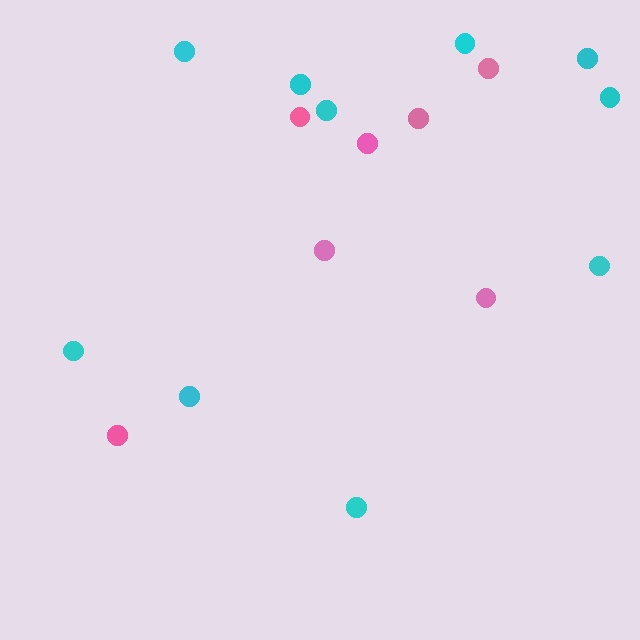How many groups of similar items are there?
There are 2 groups: one group of cyan circles (10) and one group of pink circles (7).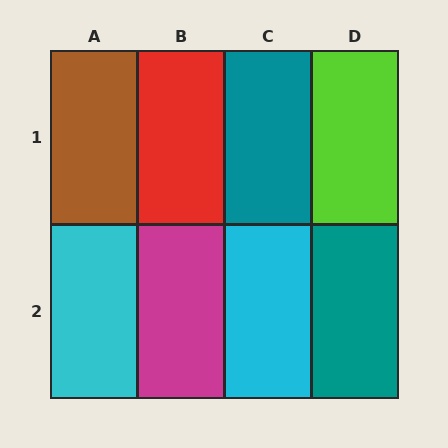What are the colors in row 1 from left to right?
Brown, red, teal, lime.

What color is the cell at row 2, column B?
Magenta.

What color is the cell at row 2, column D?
Teal.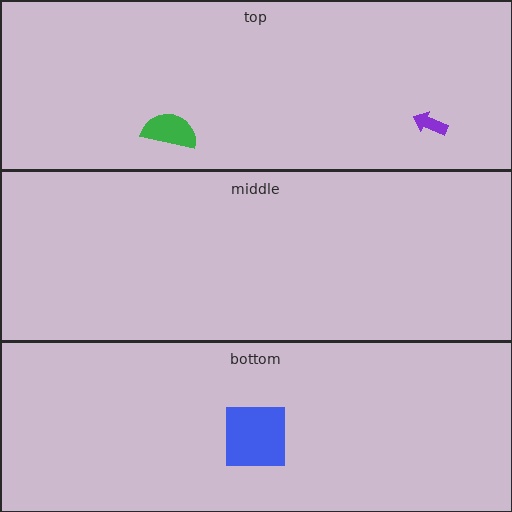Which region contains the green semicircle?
The top region.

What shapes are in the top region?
The purple arrow, the green semicircle.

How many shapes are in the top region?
2.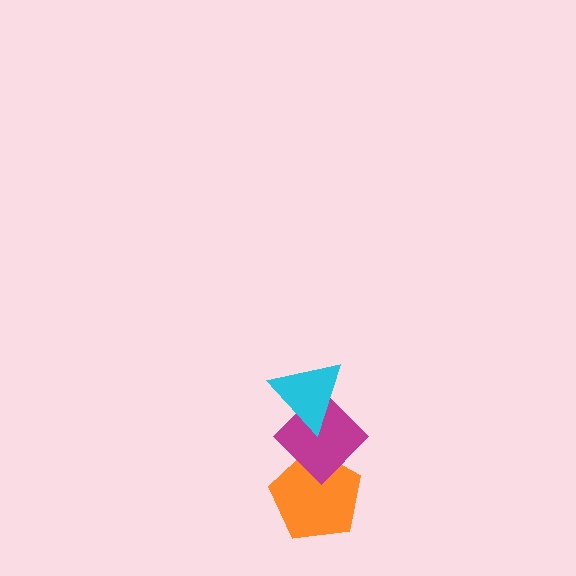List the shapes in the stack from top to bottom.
From top to bottom: the cyan triangle, the magenta diamond, the orange pentagon.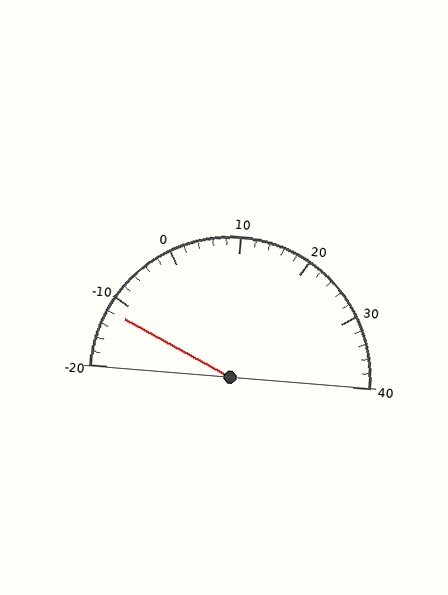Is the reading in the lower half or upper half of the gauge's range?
The reading is in the lower half of the range (-20 to 40).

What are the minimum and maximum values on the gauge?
The gauge ranges from -20 to 40.